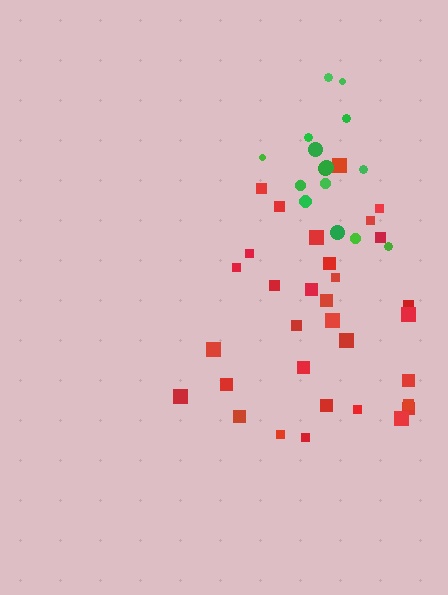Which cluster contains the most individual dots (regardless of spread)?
Red (32).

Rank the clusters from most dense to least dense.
green, red.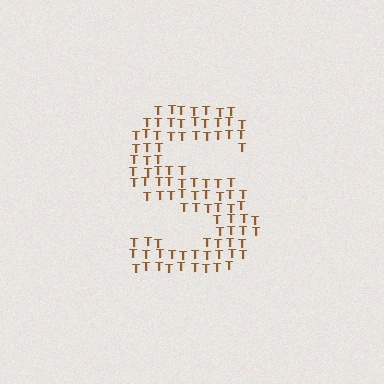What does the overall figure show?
The overall figure shows the letter S.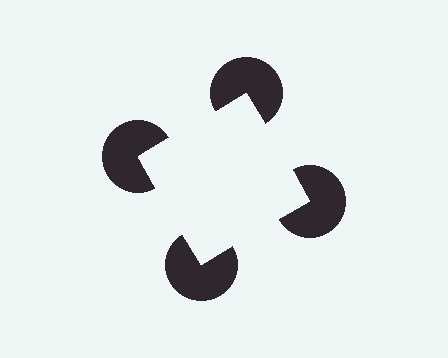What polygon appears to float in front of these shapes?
An illusory square — its edges are inferred from the aligned wedge cuts in the pac-man discs, not physically drawn.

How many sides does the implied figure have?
4 sides.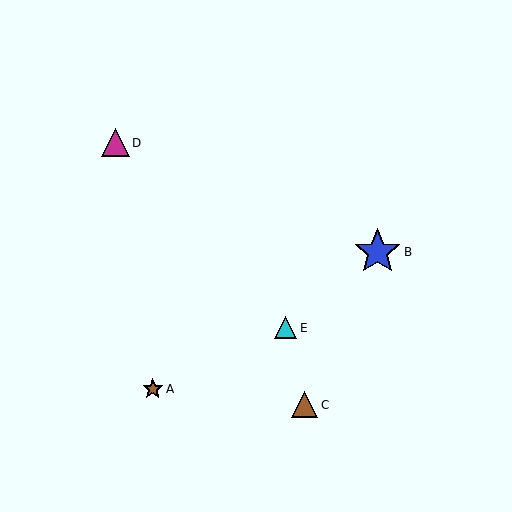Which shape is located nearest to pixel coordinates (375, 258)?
The blue star (labeled B) at (377, 252) is nearest to that location.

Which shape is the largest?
The blue star (labeled B) is the largest.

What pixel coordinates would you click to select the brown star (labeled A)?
Click at (153, 389) to select the brown star A.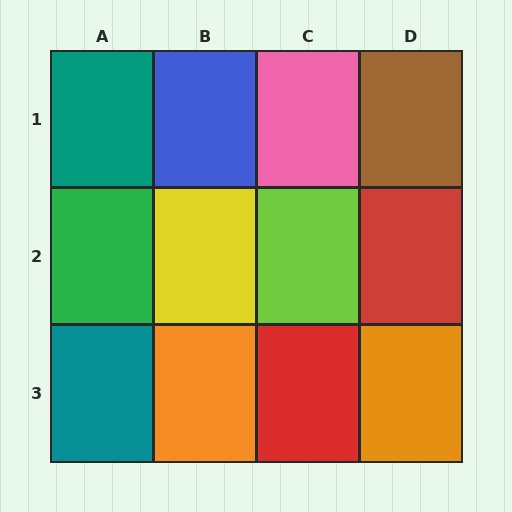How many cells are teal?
2 cells are teal.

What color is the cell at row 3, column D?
Orange.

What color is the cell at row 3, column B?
Orange.